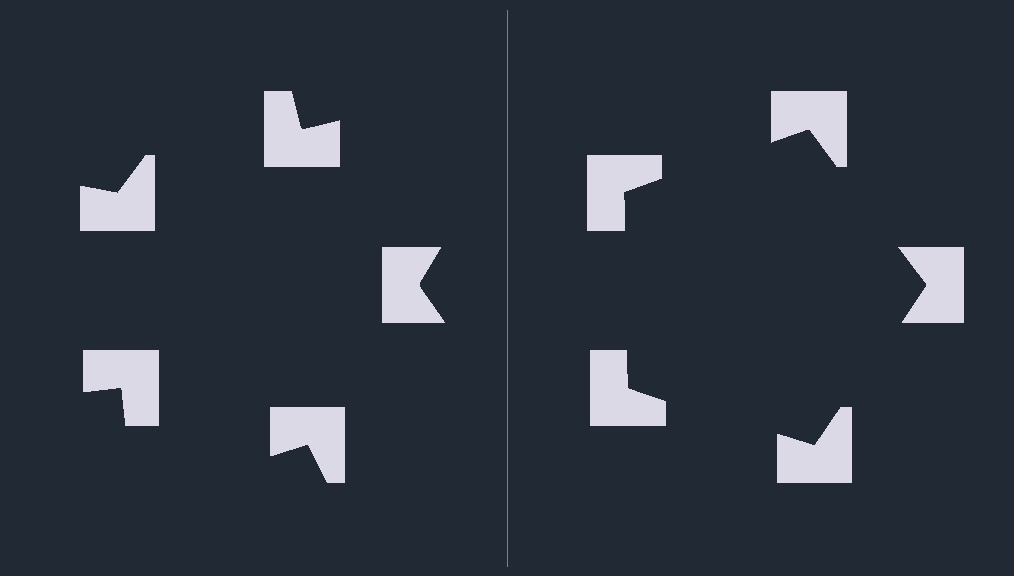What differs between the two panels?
The notched squares are positioned identically on both sides; only the wedge orientations differ. On the right they align to a pentagon; on the left they are misaligned.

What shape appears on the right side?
An illusory pentagon.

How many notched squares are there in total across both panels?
10 — 5 on each side.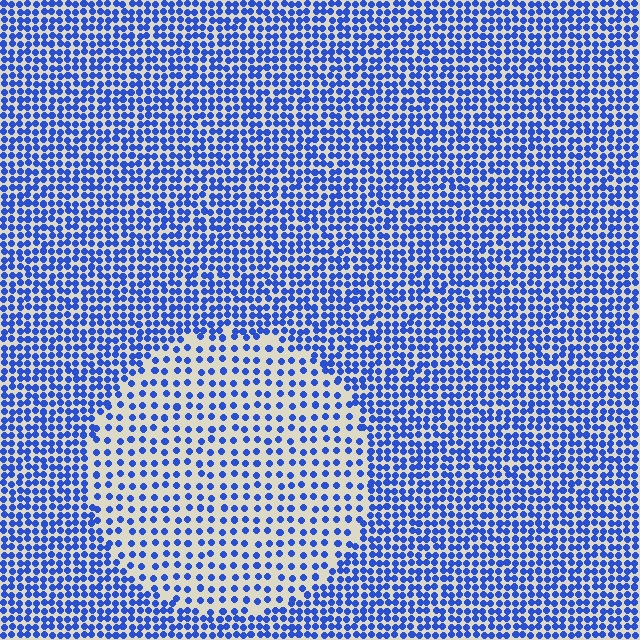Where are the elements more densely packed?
The elements are more densely packed outside the circle boundary.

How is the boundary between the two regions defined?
The boundary is defined by a change in element density (approximately 2.0x ratio). All elements are the same color, size, and shape.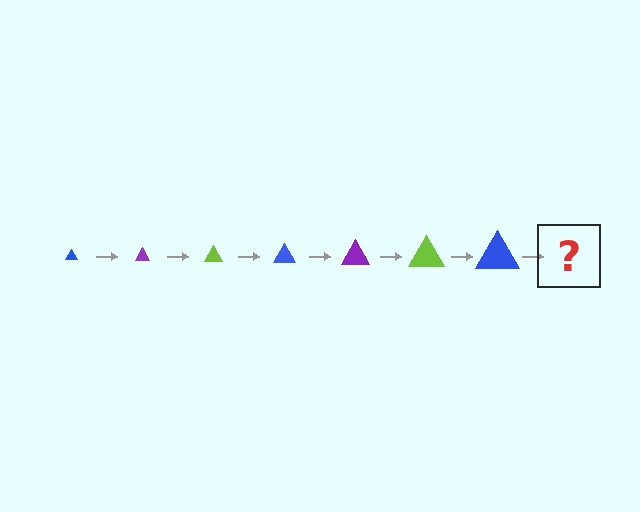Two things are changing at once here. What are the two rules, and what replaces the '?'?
The two rules are that the triangle grows larger each step and the color cycles through blue, purple, and lime. The '?' should be a purple triangle, larger than the previous one.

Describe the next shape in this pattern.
It should be a purple triangle, larger than the previous one.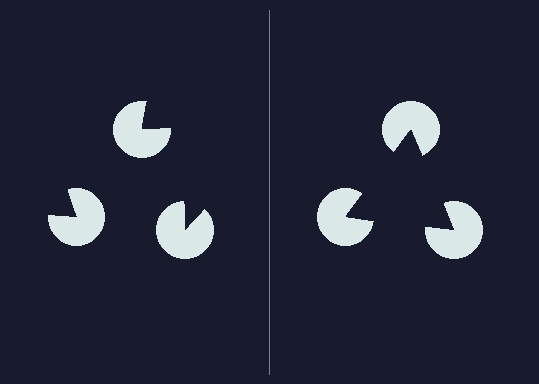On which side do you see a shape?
An illusory triangle appears on the right side. On the left side the wedge cuts are rotated, so no coherent shape forms.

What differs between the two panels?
The pac-man discs are positioned identically on both sides; only the wedge orientations differ. On the right they align to a triangle; on the left they are misaligned.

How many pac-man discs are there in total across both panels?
6 — 3 on each side.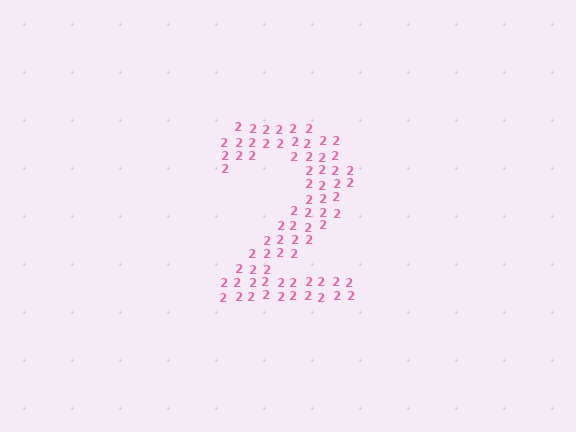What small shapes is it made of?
It is made of small digit 2's.